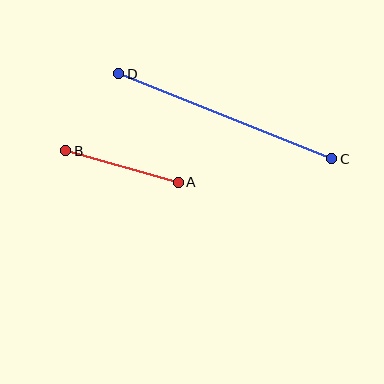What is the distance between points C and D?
The distance is approximately 230 pixels.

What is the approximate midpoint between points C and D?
The midpoint is at approximately (225, 116) pixels.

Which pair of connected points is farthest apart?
Points C and D are farthest apart.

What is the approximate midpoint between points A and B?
The midpoint is at approximately (122, 167) pixels.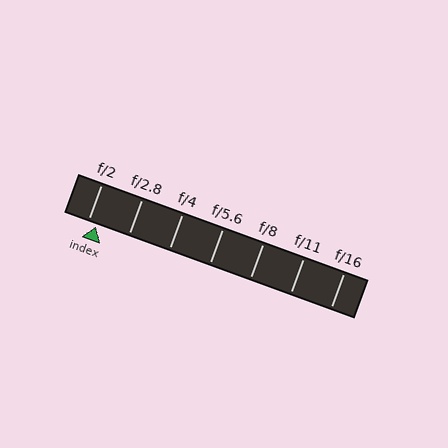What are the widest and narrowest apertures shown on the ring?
The widest aperture shown is f/2 and the narrowest is f/16.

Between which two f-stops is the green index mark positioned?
The index mark is between f/2 and f/2.8.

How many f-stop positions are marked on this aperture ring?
There are 7 f-stop positions marked.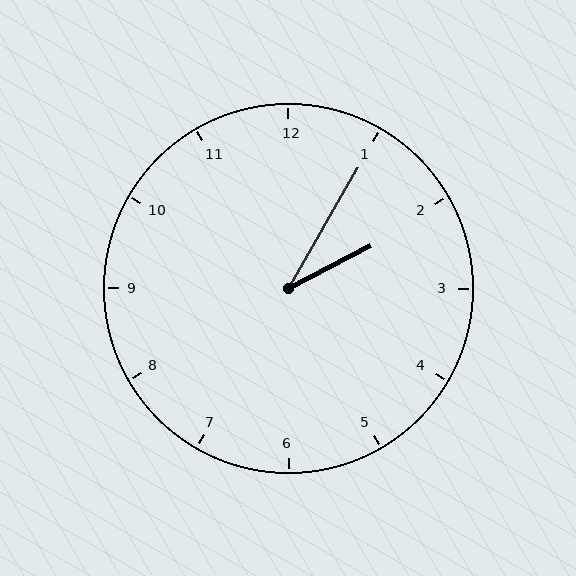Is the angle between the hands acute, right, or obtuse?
It is acute.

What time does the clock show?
2:05.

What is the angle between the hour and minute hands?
Approximately 32 degrees.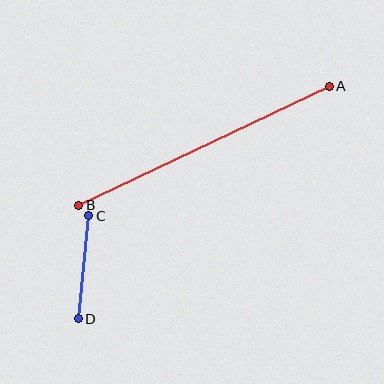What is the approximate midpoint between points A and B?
The midpoint is at approximately (204, 146) pixels.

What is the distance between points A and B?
The distance is approximately 277 pixels.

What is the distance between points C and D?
The distance is approximately 104 pixels.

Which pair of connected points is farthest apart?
Points A and B are farthest apart.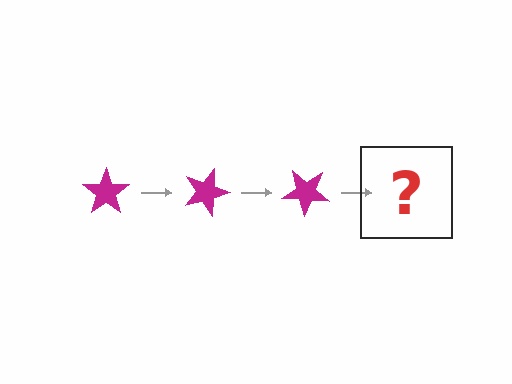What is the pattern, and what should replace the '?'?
The pattern is that the star rotates 20 degrees each step. The '?' should be a magenta star rotated 60 degrees.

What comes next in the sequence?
The next element should be a magenta star rotated 60 degrees.